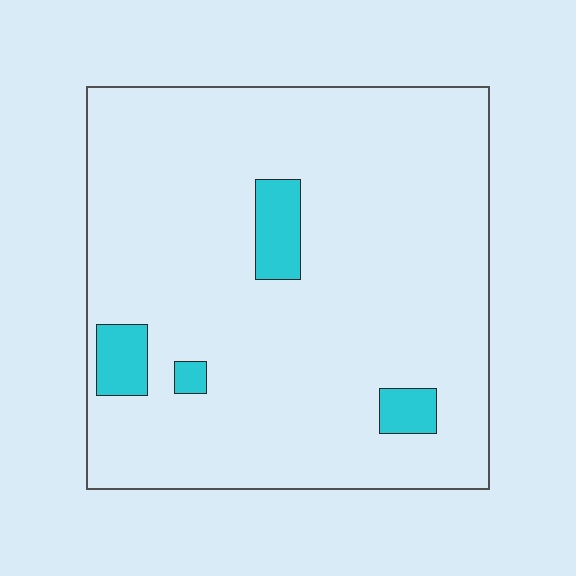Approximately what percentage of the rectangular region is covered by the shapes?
Approximately 5%.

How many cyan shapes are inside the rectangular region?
4.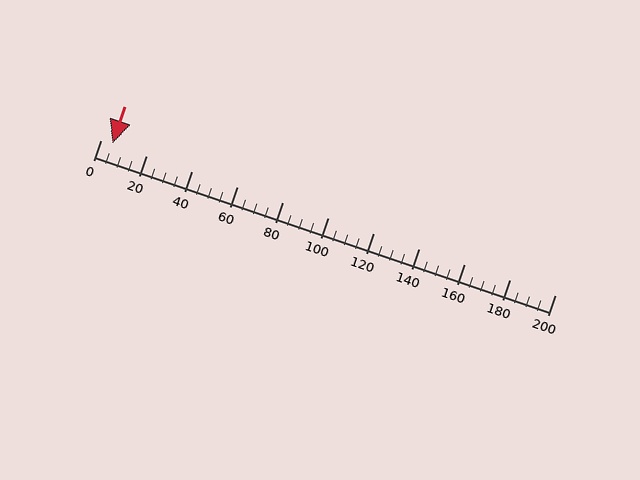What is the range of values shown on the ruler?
The ruler shows values from 0 to 200.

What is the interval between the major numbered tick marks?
The major tick marks are spaced 20 units apart.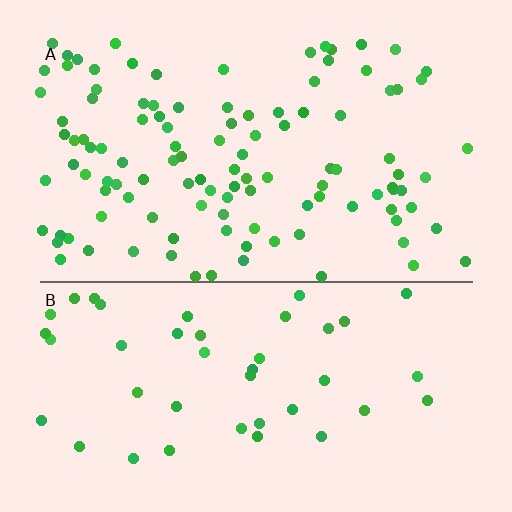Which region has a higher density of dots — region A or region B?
A (the top).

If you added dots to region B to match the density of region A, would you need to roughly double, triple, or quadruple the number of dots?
Approximately triple.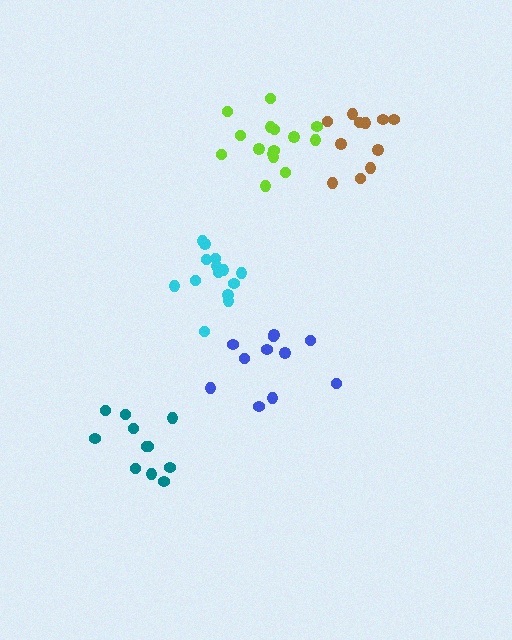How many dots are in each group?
Group 1: 11 dots, Group 2: 14 dots, Group 3: 11 dots, Group 4: 15 dots, Group 5: 11 dots (62 total).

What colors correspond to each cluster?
The clusters are colored: blue, cyan, brown, lime, teal.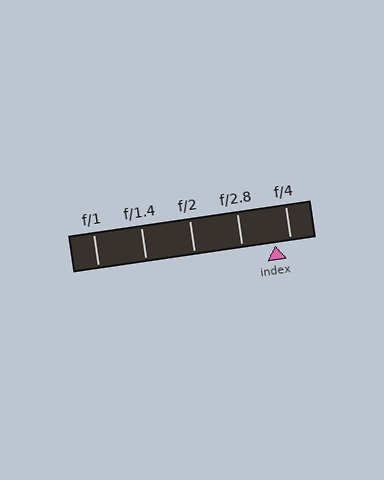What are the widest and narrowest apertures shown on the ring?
The widest aperture shown is f/1 and the narrowest is f/4.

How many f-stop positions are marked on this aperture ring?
There are 5 f-stop positions marked.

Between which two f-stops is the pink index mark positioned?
The index mark is between f/2.8 and f/4.